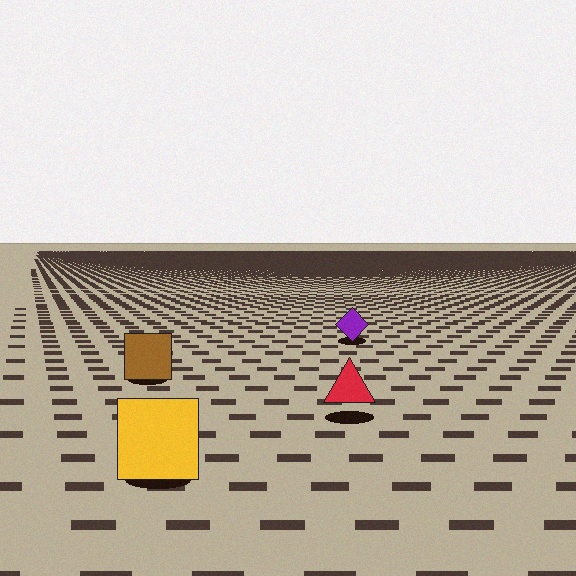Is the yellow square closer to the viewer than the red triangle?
Yes. The yellow square is closer — you can tell from the texture gradient: the ground texture is coarser near it.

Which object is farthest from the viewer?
The purple diamond is farthest from the viewer. It appears smaller and the ground texture around it is denser.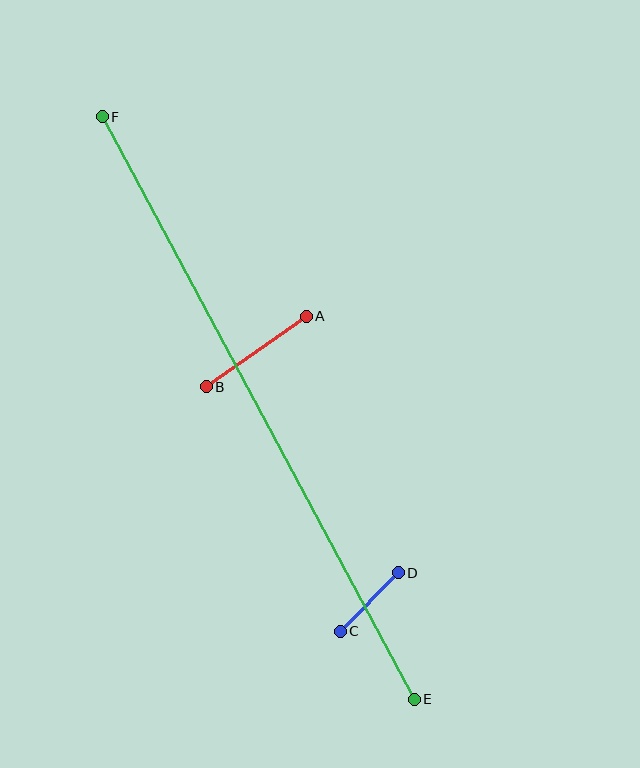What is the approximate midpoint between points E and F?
The midpoint is at approximately (258, 408) pixels.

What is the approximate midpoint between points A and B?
The midpoint is at approximately (256, 351) pixels.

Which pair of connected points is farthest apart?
Points E and F are farthest apart.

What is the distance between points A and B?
The distance is approximately 122 pixels.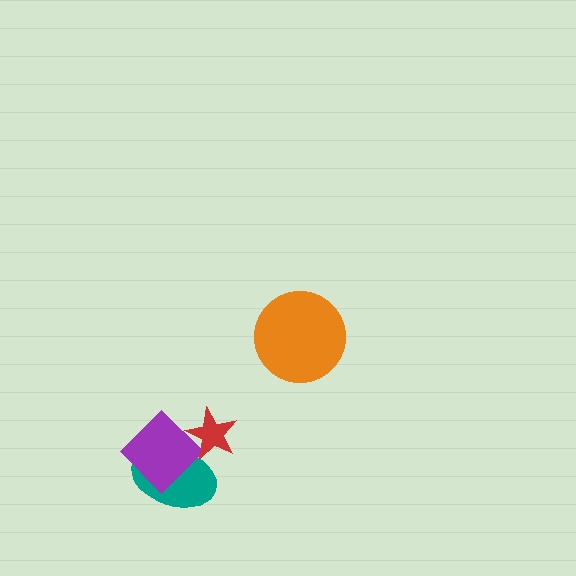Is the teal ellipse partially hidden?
Yes, it is partially covered by another shape.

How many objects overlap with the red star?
2 objects overlap with the red star.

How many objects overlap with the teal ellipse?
2 objects overlap with the teal ellipse.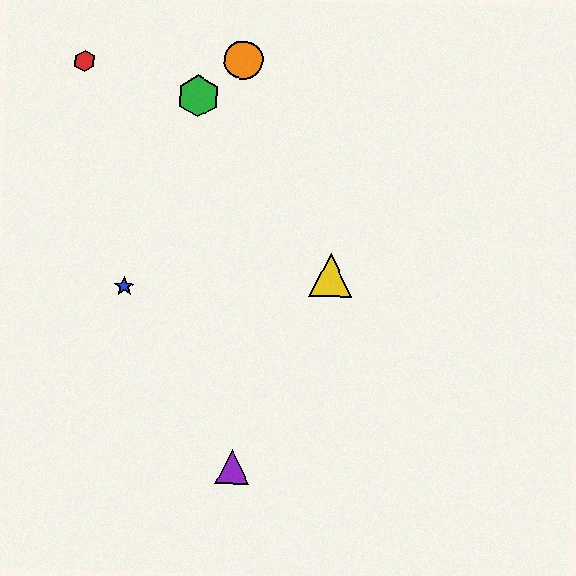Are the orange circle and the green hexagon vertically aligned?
No, the orange circle is at x≈244 and the green hexagon is at x≈198.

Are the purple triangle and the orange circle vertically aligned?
Yes, both are at x≈232.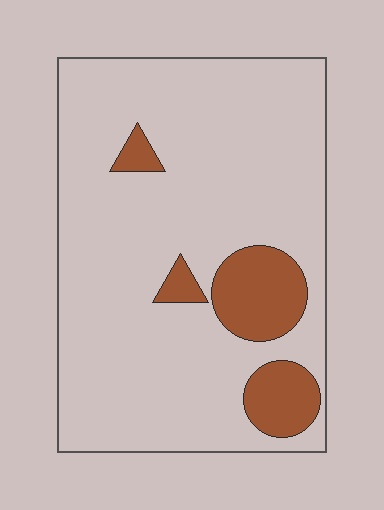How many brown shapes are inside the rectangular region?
4.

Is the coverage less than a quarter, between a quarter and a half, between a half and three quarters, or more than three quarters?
Less than a quarter.